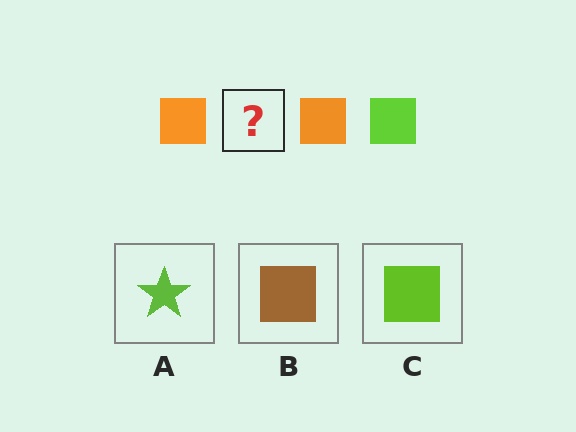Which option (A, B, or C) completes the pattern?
C.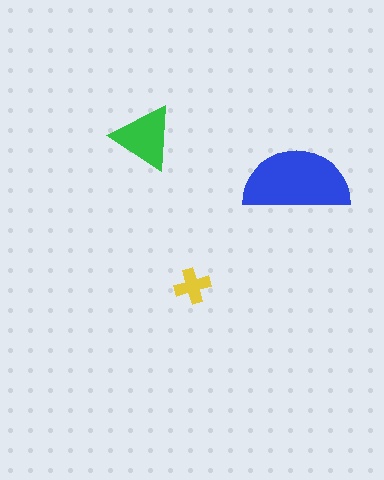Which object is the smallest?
The yellow cross.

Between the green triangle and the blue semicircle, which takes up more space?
The blue semicircle.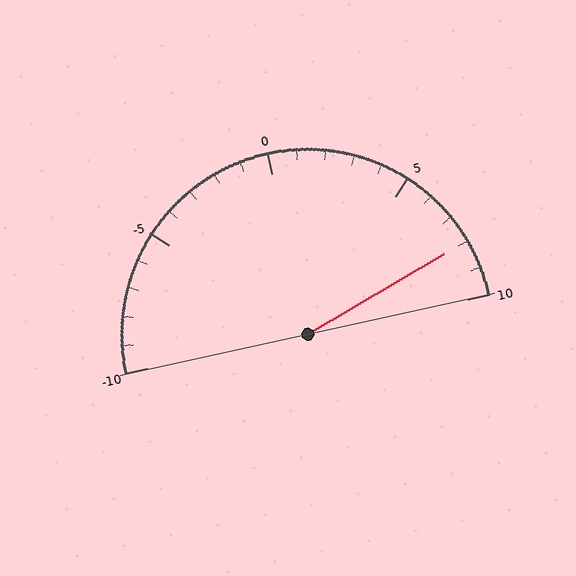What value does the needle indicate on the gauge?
The needle indicates approximately 8.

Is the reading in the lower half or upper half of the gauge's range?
The reading is in the upper half of the range (-10 to 10).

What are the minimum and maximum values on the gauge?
The gauge ranges from -10 to 10.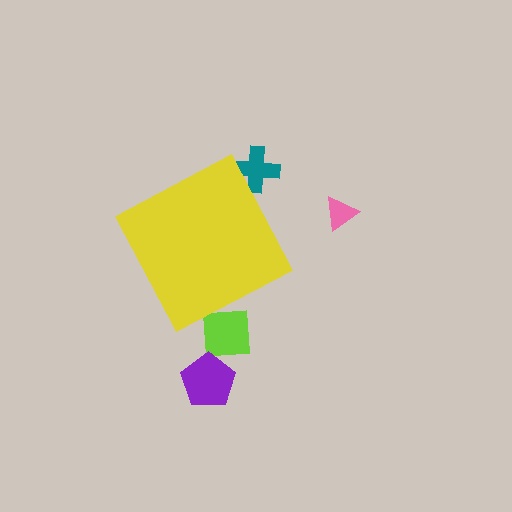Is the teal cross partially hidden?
Yes, the teal cross is partially hidden behind the yellow diamond.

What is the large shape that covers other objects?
A yellow diamond.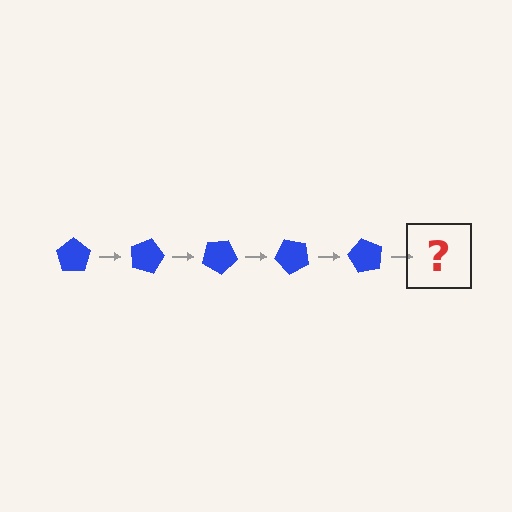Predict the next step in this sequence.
The next step is a blue pentagon rotated 75 degrees.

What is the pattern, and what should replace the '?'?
The pattern is that the pentagon rotates 15 degrees each step. The '?' should be a blue pentagon rotated 75 degrees.